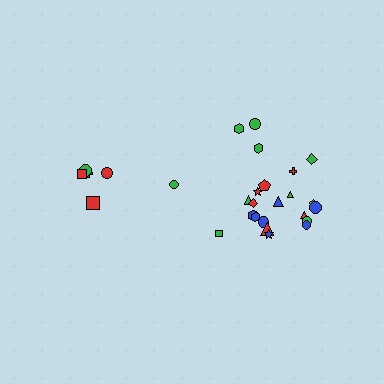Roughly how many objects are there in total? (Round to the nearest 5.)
Roughly 30 objects in total.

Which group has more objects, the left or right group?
The right group.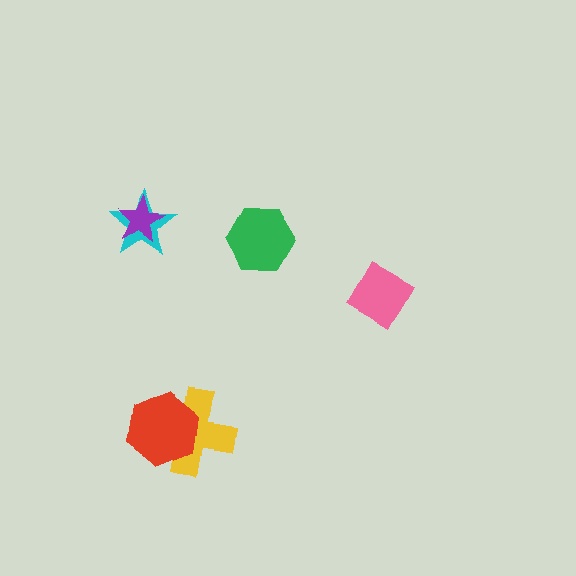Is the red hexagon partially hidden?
No, no other shape covers it.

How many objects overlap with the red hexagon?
1 object overlaps with the red hexagon.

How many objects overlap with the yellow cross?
1 object overlaps with the yellow cross.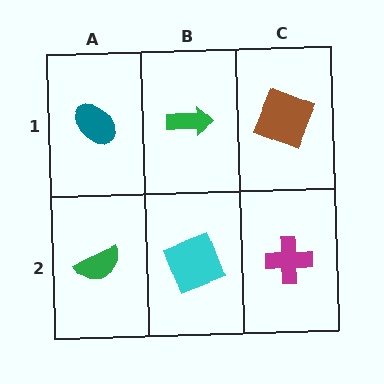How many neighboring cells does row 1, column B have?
3.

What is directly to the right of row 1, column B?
A brown square.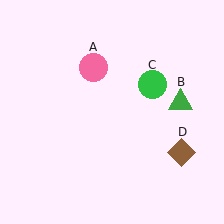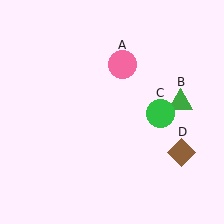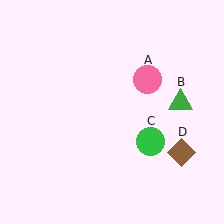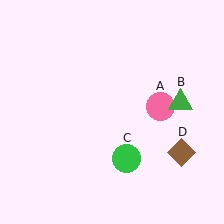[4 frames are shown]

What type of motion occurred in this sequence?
The pink circle (object A), green circle (object C) rotated clockwise around the center of the scene.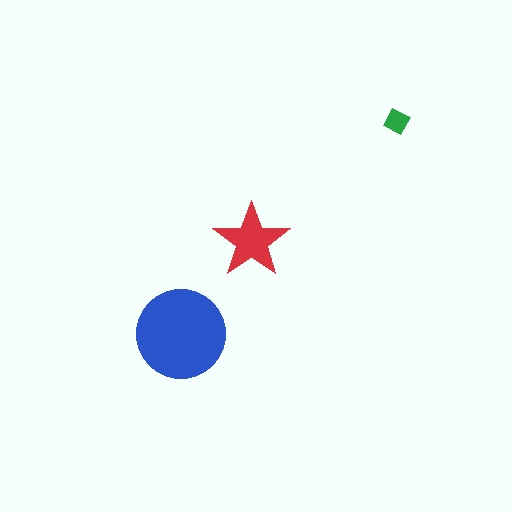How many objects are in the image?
There are 3 objects in the image.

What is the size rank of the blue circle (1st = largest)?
1st.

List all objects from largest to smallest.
The blue circle, the red star, the green diamond.